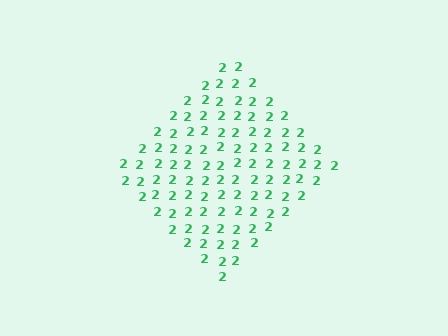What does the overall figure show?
The overall figure shows a diamond.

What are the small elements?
The small elements are digit 2's.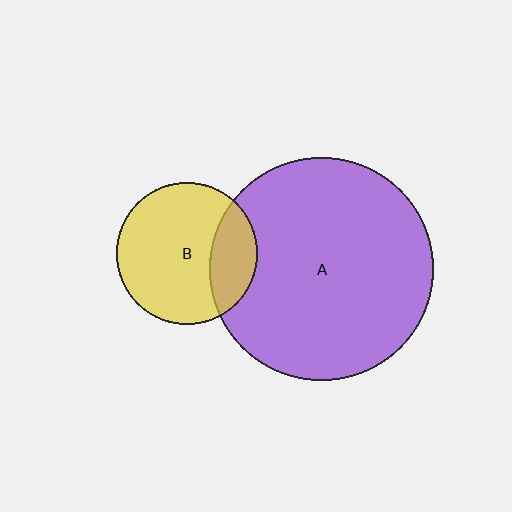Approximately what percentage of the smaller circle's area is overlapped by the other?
Approximately 25%.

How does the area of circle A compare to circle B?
Approximately 2.5 times.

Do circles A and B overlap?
Yes.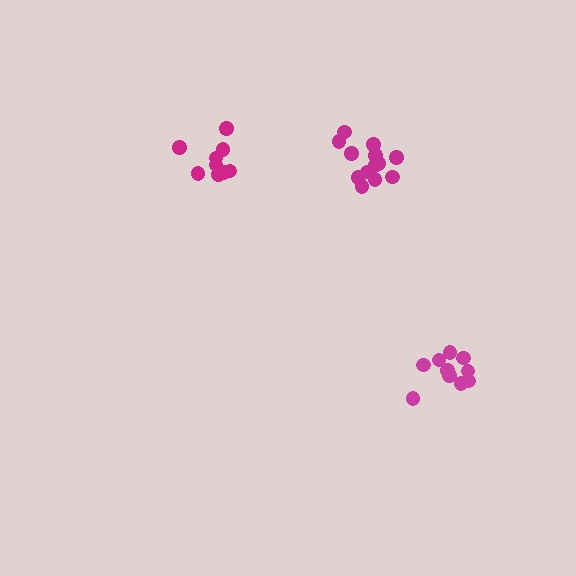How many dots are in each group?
Group 1: 13 dots, Group 2: 9 dots, Group 3: 10 dots (32 total).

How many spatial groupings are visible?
There are 3 spatial groupings.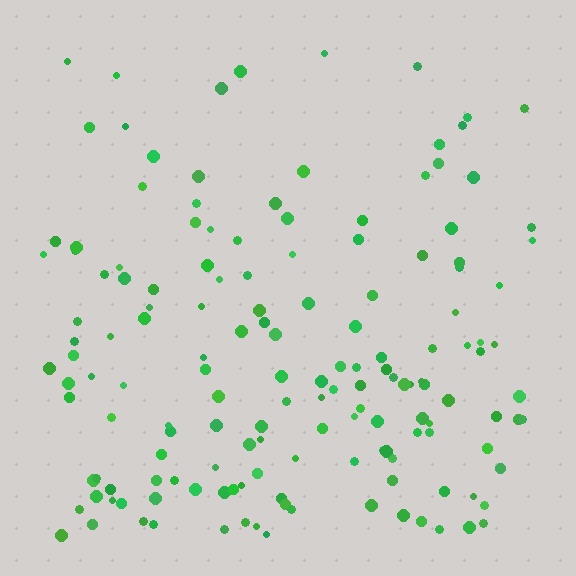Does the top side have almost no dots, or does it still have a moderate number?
Still a moderate number, just noticeably fewer than the bottom.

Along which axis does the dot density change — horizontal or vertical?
Vertical.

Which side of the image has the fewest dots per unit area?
The top.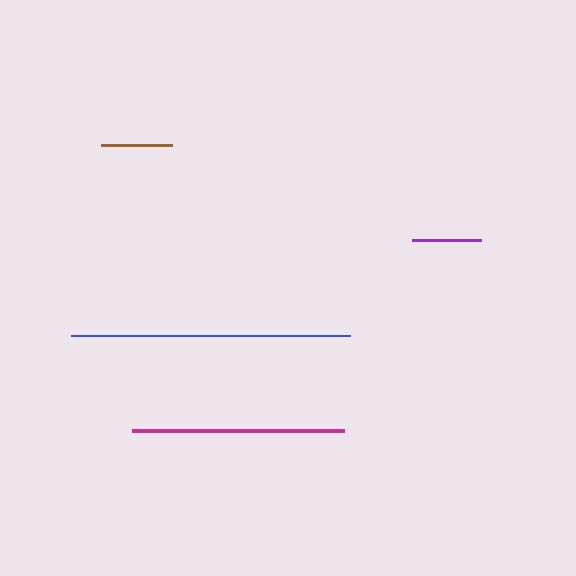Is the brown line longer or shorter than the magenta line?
The magenta line is longer than the brown line.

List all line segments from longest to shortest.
From longest to shortest: blue, magenta, brown, purple.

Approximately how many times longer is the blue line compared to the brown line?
The blue line is approximately 3.9 times the length of the brown line.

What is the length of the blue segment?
The blue segment is approximately 279 pixels long.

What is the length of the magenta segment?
The magenta segment is approximately 212 pixels long.